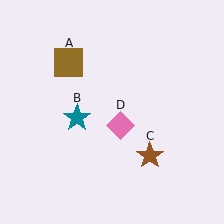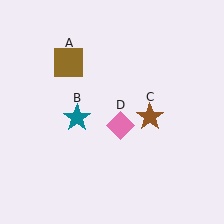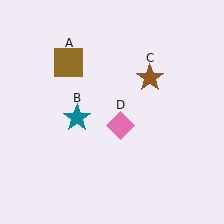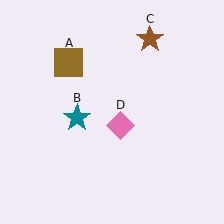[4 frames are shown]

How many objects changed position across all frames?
1 object changed position: brown star (object C).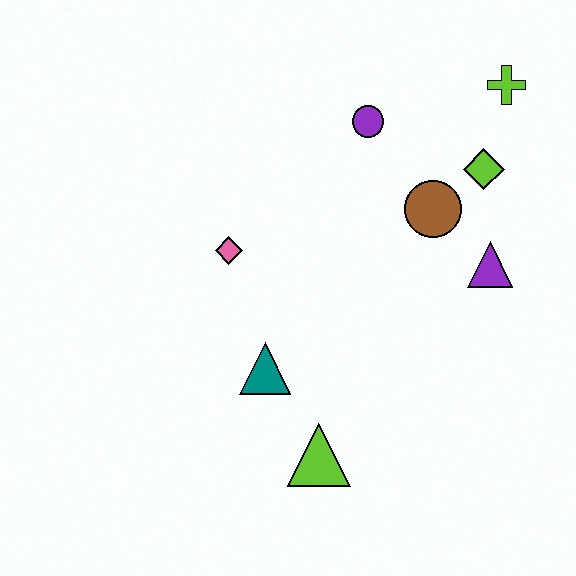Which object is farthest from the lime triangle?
The lime cross is farthest from the lime triangle.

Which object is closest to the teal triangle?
The lime triangle is closest to the teal triangle.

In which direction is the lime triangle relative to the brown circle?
The lime triangle is below the brown circle.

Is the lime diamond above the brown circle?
Yes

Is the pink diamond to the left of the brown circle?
Yes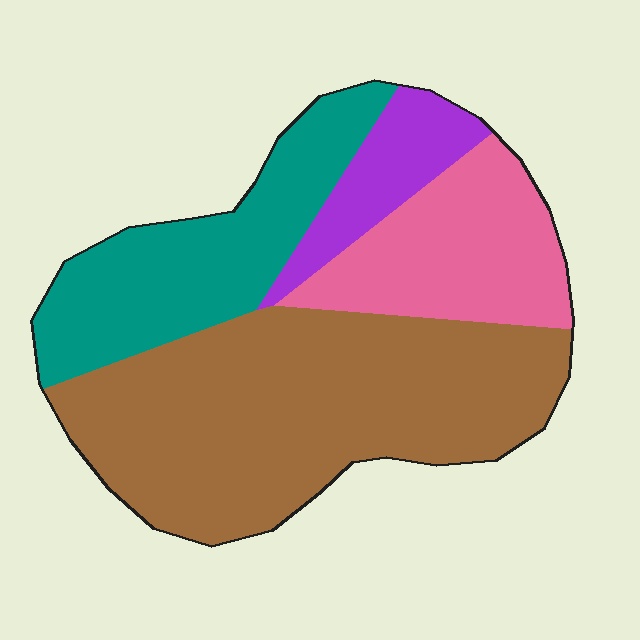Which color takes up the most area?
Brown, at roughly 50%.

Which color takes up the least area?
Purple, at roughly 10%.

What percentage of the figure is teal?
Teal takes up less than a quarter of the figure.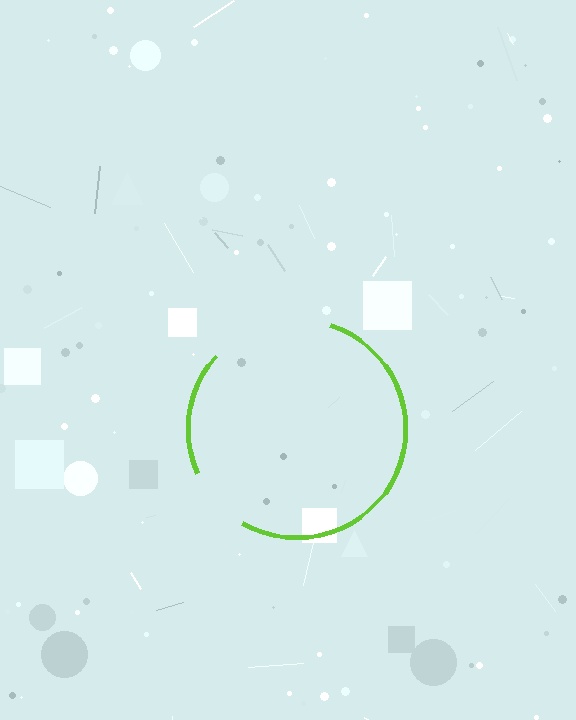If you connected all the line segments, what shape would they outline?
They would outline a circle.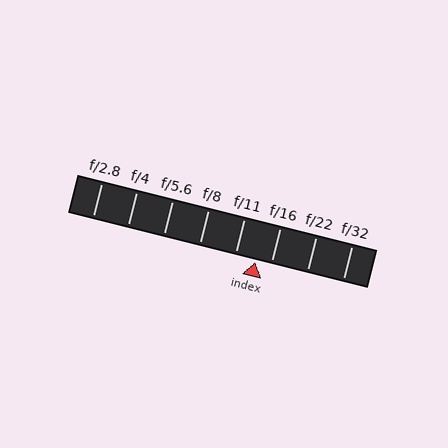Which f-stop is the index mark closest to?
The index mark is closest to f/16.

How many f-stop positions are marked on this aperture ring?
There are 8 f-stop positions marked.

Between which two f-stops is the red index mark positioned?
The index mark is between f/11 and f/16.